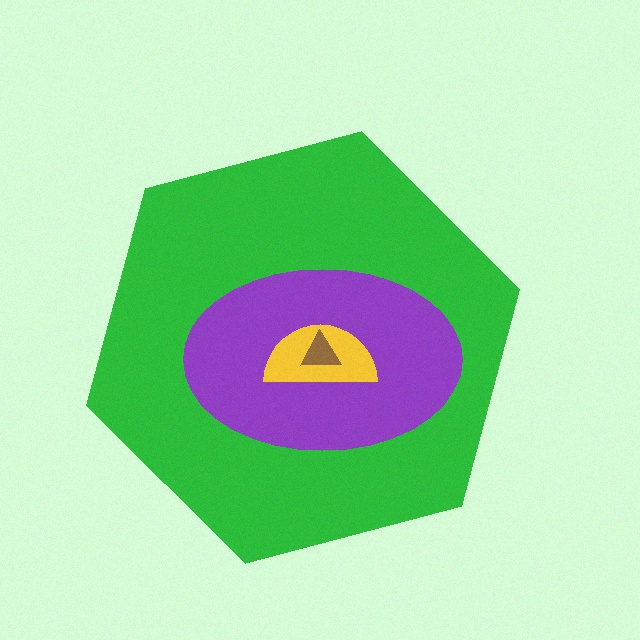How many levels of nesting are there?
4.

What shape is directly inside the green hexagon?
The purple ellipse.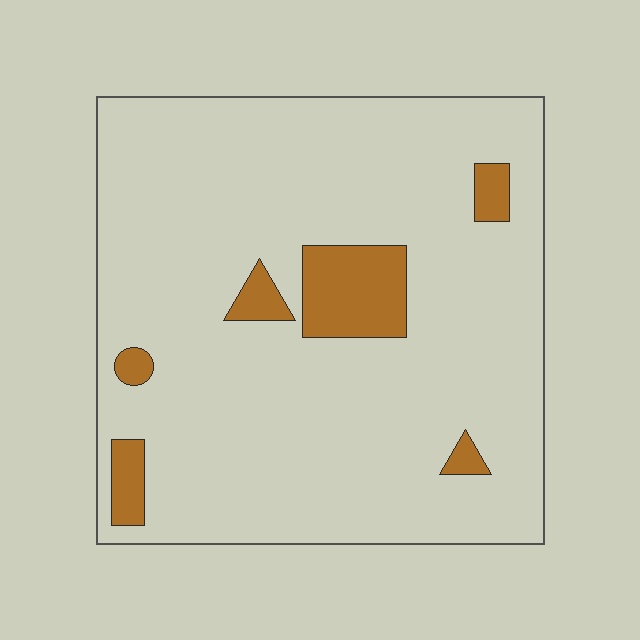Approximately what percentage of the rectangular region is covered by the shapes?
Approximately 10%.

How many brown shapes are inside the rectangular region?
6.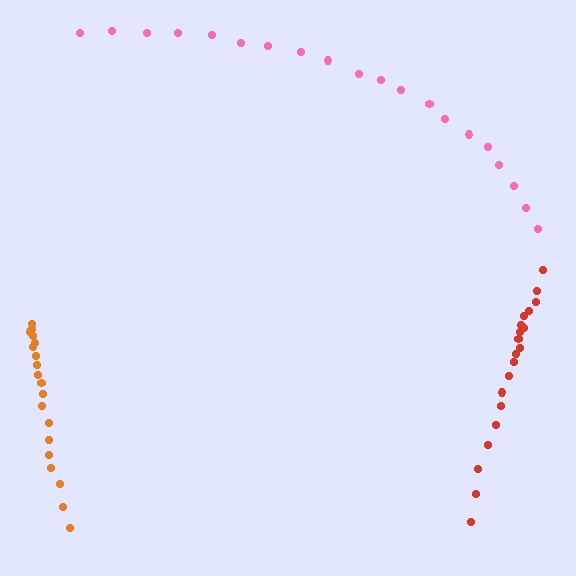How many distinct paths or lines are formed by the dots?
There are 3 distinct paths.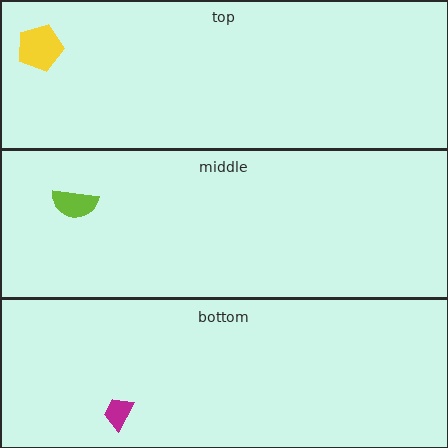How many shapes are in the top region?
1.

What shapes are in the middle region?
The lime semicircle.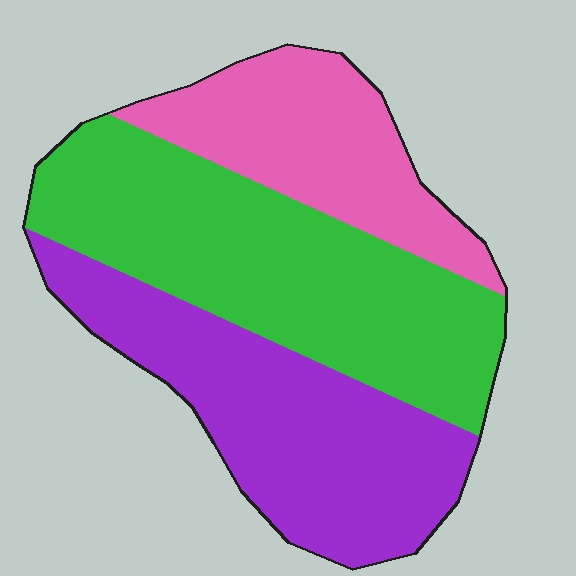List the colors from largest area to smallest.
From largest to smallest: green, purple, pink.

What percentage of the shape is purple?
Purple takes up about one third (1/3) of the shape.